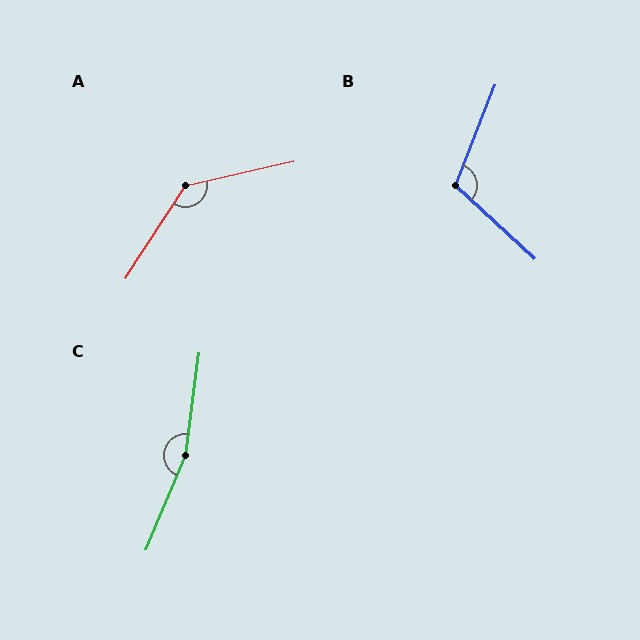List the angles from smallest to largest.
B (111°), A (136°), C (165°).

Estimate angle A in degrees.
Approximately 136 degrees.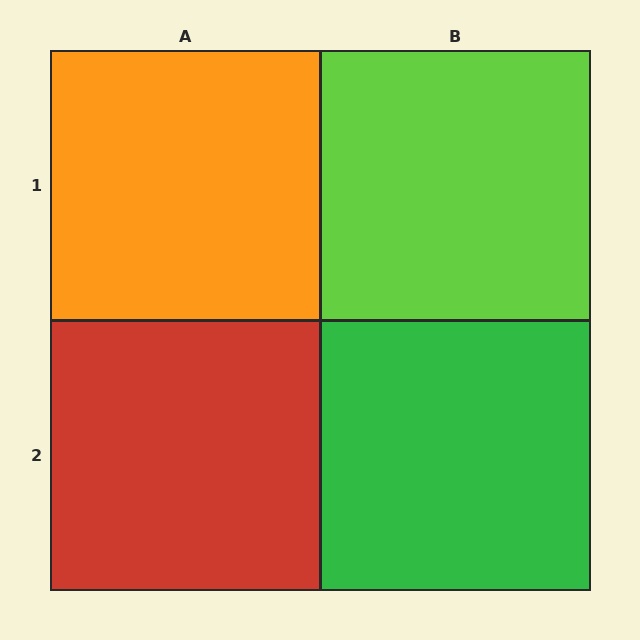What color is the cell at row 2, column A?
Red.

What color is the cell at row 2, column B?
Green.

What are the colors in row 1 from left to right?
Orange, lime.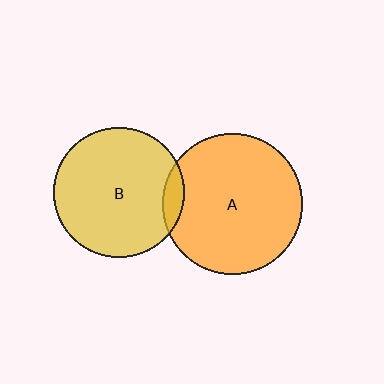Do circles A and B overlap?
Yes.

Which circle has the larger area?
Circle A (orange).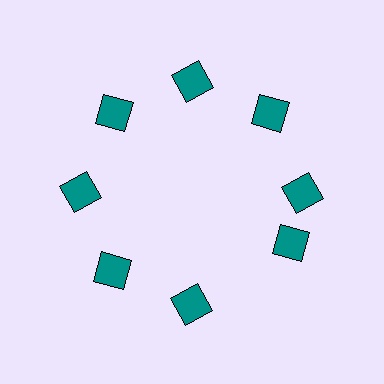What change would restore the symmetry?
The symmetry would be restored by rotating it back into even spacing with its neighbors so that all 8 squares sit at equal angles and equal distance from the center.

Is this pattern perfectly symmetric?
No. The 8 teal squares are arranged in a ring, but one element near the 4 o'clock position is rotated out of alignment along the ring, breaking the 8-fold rotational symmetry.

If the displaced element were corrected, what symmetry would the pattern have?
It would have 8-fold rotational symmetry — the pattern would map onto itself every 45 degrees.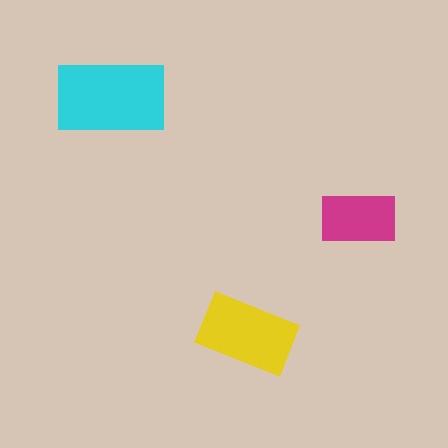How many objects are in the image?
There are 3 objects in the image.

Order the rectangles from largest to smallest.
the cyan one, the yellow one, the magenta one.